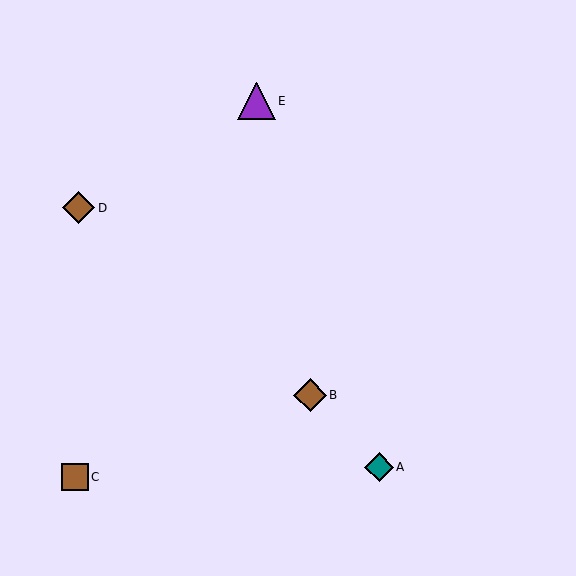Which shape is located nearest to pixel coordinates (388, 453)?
The teal diamond (labeled A) at (379, 467) is nearest to that location.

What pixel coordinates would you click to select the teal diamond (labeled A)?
Click at (379, 467) to select the teal diamond A.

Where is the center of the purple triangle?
The center of the purple triangle is at (256, 101).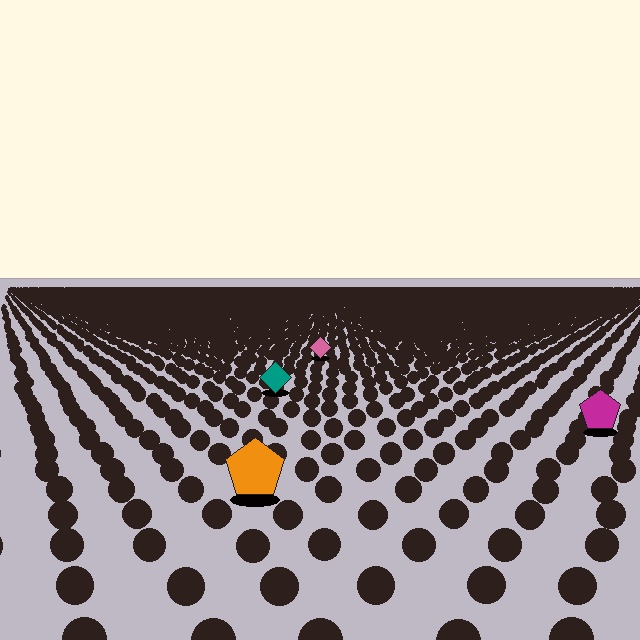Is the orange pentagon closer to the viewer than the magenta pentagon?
Yes. The orange pentagon is closer — you can tell from the texture gradient: the ground texture is coarser near it.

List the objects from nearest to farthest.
From nearest to farthest: the orange pentagon, the magenta pentagon, the teal diamond, the pink diamond.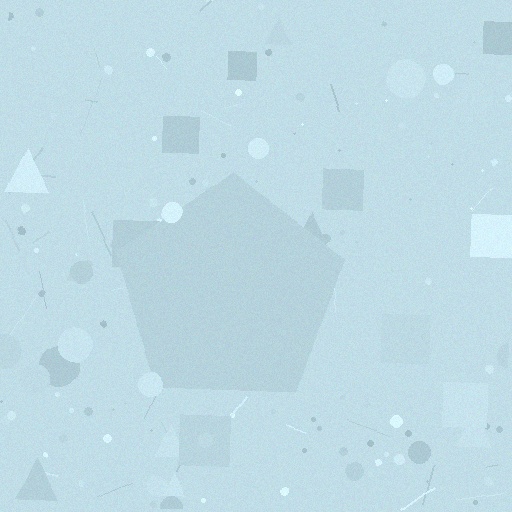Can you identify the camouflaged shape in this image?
The camouflaged shape is a pentagon.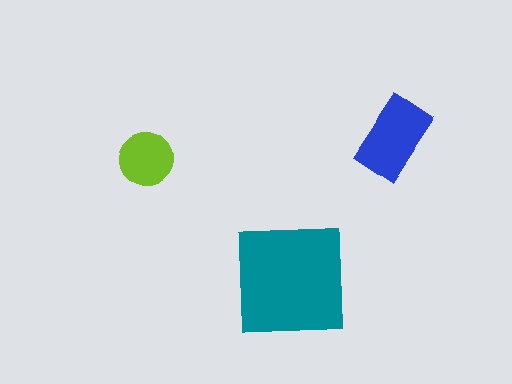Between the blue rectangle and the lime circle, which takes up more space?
The blue rectangle.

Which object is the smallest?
The lime circle.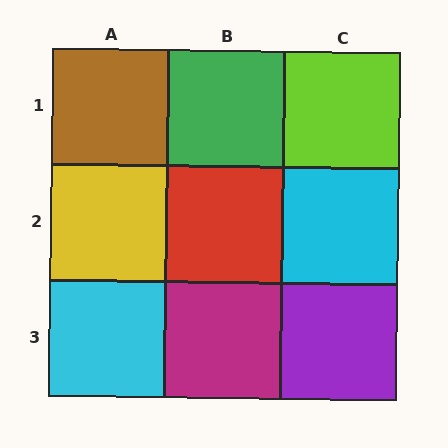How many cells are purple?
1 cell is purple.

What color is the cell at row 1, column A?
Brown.